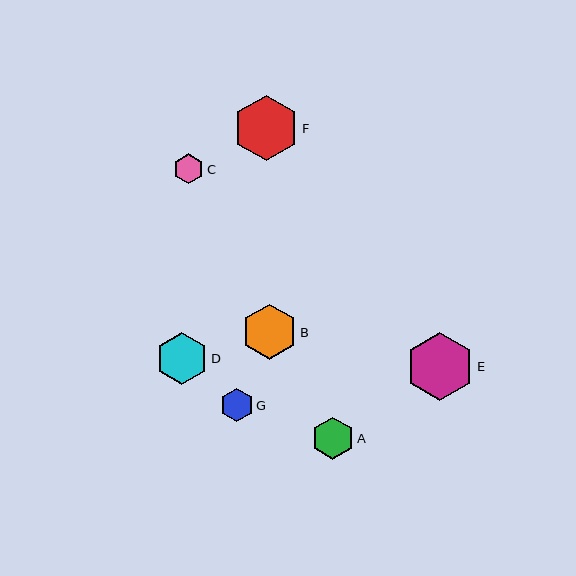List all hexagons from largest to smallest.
From largest to smallest: E, F, B, D, A, G, C.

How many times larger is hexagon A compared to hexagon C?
Hexagon A is approximately 1.4 times the size of hexagon C.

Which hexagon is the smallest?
Hexagon C is the smallest with a size of approximately 30 pixels.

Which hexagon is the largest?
Hexagon E is the largest with a size of approximately 68 pixels.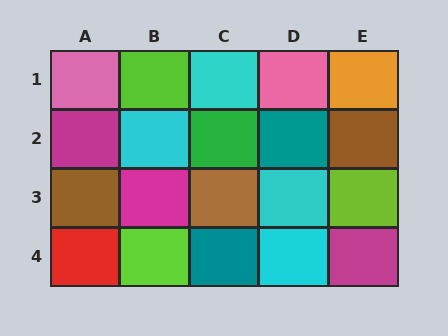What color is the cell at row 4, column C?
Teal.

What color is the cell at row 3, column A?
Brown.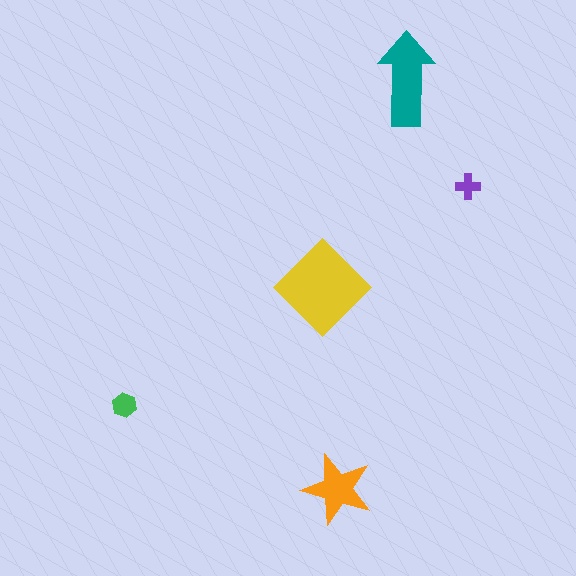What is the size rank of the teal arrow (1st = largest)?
2nd.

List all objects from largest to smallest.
The yellow diamond, the teal arrow, the orange star, the green hexagon, the purple cross.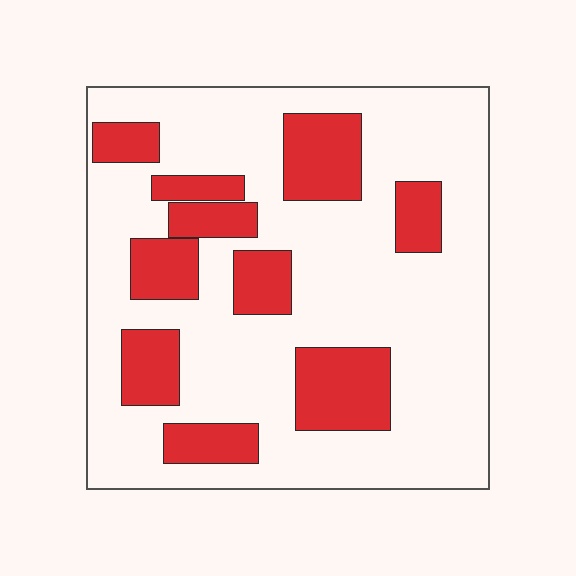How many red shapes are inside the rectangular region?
10.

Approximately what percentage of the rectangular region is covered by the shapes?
Approximately 25%.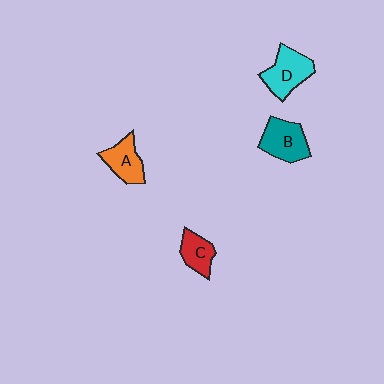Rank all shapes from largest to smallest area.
From largest to smallest: D (cyan), B (teal), A (orange), C (red).